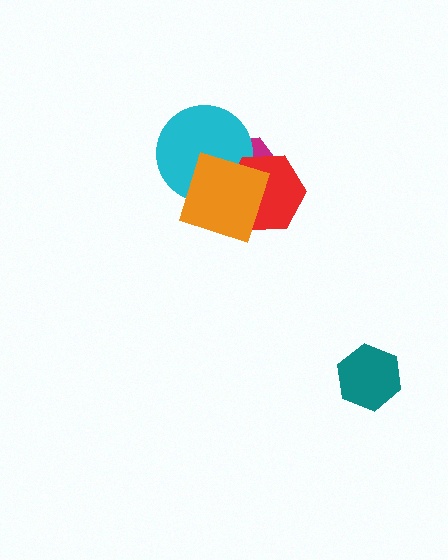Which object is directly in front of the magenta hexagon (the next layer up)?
The cyan circle is directly in front of the magenta hexagon.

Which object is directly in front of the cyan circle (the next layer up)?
The red hexagon is directly in front of the cyan circle.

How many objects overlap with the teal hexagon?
0 objects overlap with the teal hexagon.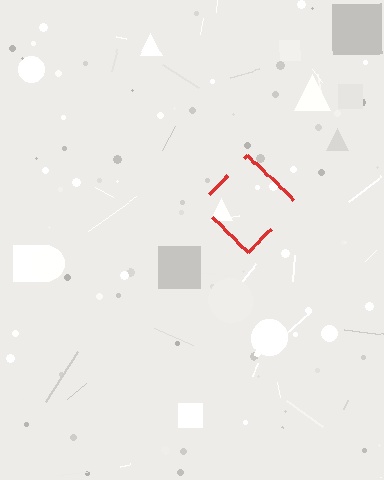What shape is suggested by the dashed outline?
The dashed outline suggests a diamond.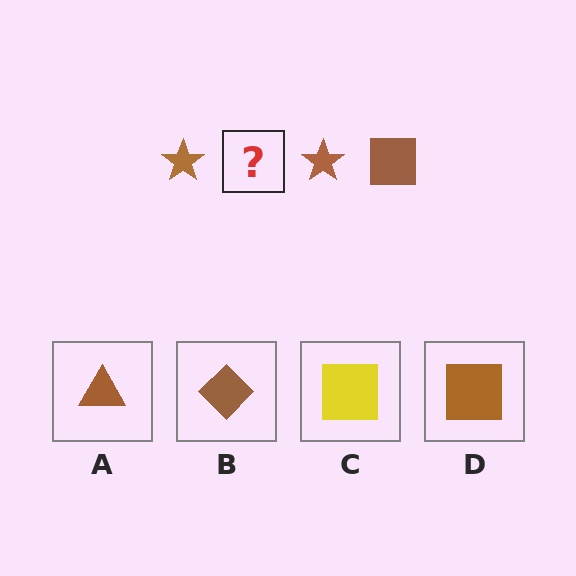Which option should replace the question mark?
Option D.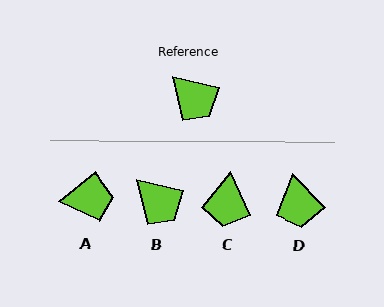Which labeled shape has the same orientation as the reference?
B.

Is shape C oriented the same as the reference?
No, it is off by about 51 degrees.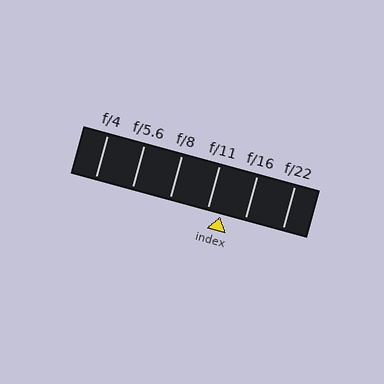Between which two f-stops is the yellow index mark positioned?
The index mark is between f/11 and f/16.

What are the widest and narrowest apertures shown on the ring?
The widest aperture shown is f/4 and the narrowest is f/22.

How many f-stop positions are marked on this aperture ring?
There are 6 f-stop positions marked.